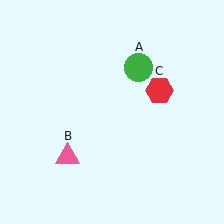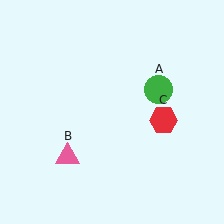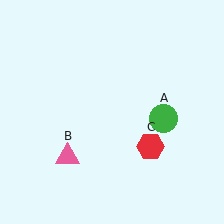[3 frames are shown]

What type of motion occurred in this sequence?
The green circle (object A), red hexagon (object C) rotated clockwise around the center of the scene.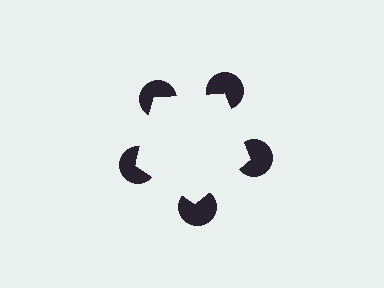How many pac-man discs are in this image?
There are 5 — one at each vertex of the illusory pentagon.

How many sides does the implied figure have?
5 sides.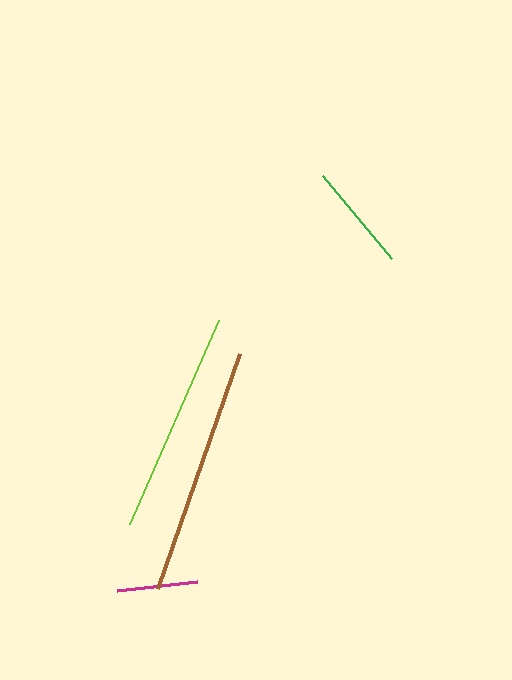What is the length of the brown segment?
The brown segment is approximately 249 pixels long.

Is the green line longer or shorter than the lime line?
The lime line is longer than the green line.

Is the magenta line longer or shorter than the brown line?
The brown line is longer than the magenta line.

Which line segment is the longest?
The brown line is the longest at approximately 249 pixels.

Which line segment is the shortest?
The magenta line is the shortest at approximately 80 pixels.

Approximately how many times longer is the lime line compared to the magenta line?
The lime line is approximately 2.8 times the length of the magenta line.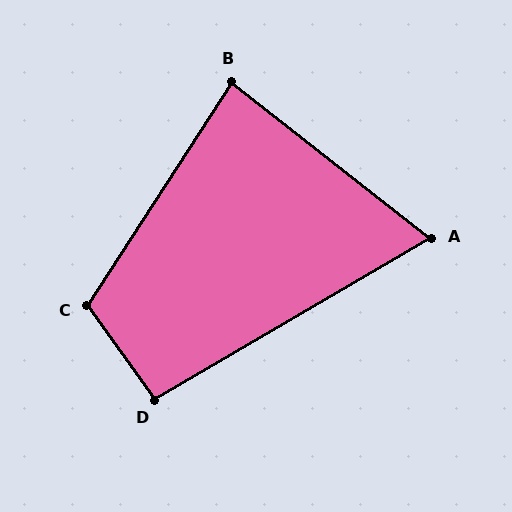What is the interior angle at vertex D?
Approximately 95 degrees (obtuse).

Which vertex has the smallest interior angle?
A, at approximately 68 degrees.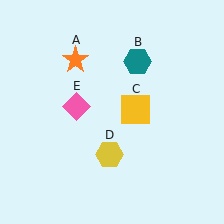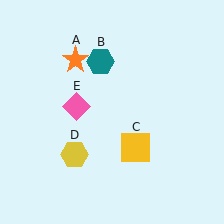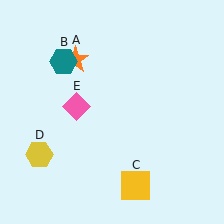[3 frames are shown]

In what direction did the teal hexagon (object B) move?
The teal hexagon (object B) moved left.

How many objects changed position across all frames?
3 objects changed position: teal hexagon (object B), yellow square (object C), yellow hexagon (object D).